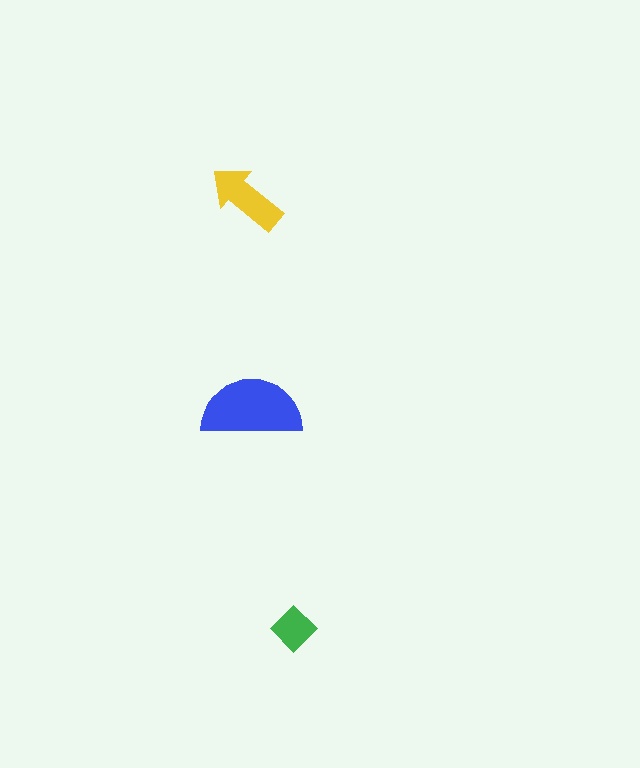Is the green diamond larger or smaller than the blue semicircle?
Smaller.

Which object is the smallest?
The green diamond.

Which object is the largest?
The blue semicircle.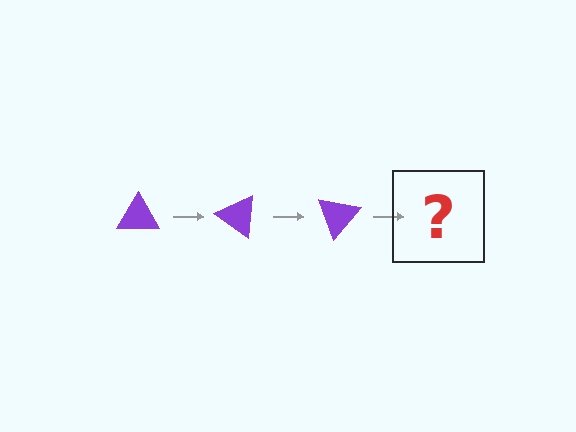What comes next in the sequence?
The next element should be a purple triangle rotated 105 degrees.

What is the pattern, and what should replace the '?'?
The pattern is that the triangle rotates 35 degrees each step. The '?' should be a purple triangle rotated 105 degrees.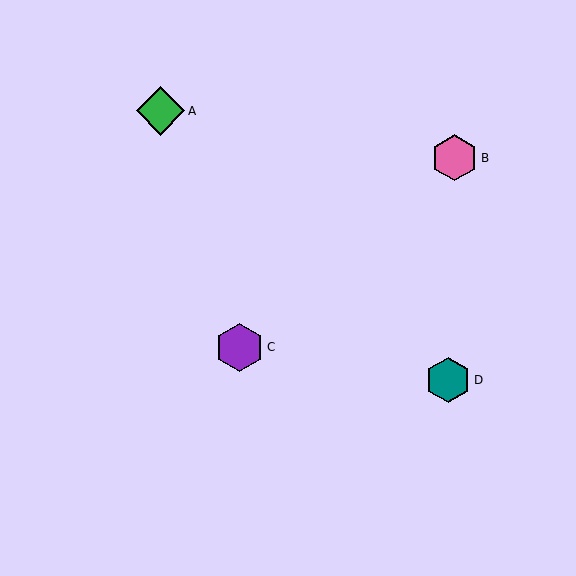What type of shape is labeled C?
Shape C is a purple hexagon.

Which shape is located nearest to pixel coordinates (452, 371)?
The teal hexagon (labeled D) at (448, 380) is nearest to that location.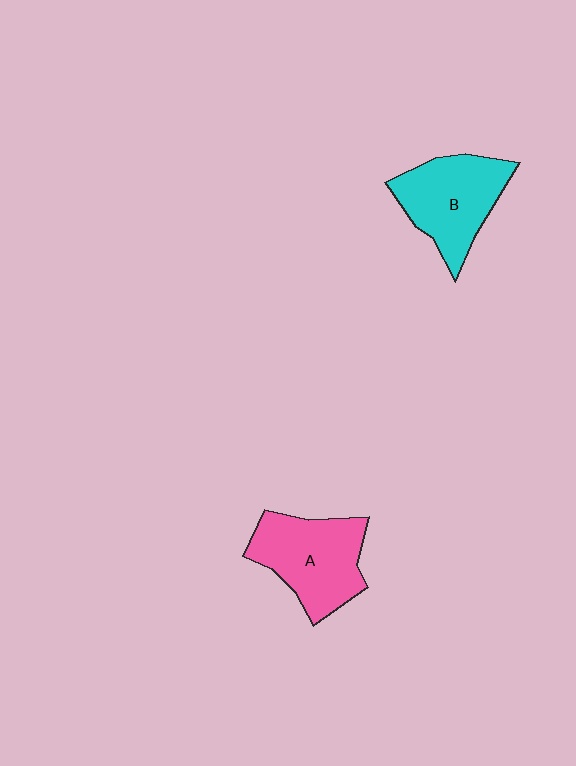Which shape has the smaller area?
Shape B (cyan).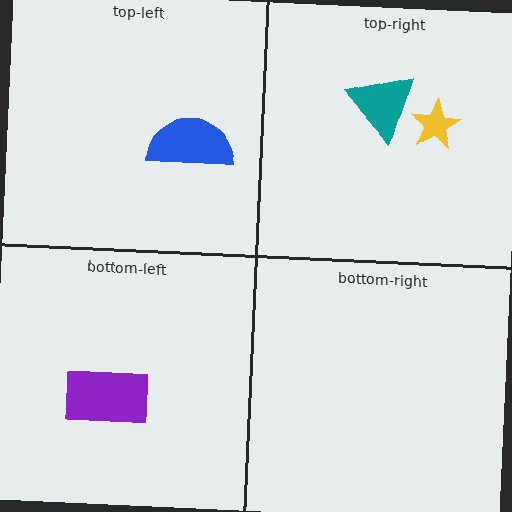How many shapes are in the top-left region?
1.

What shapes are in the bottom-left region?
The purple rectangle.